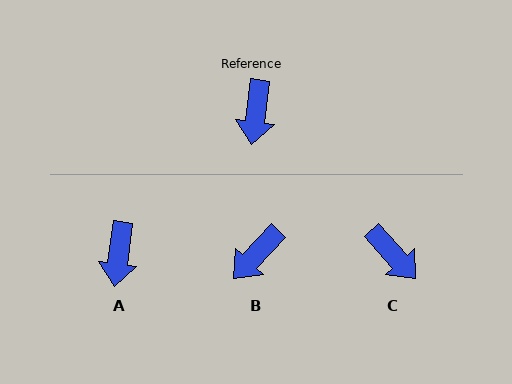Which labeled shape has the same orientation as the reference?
A.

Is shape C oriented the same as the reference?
No, it is off by about 50 degrees.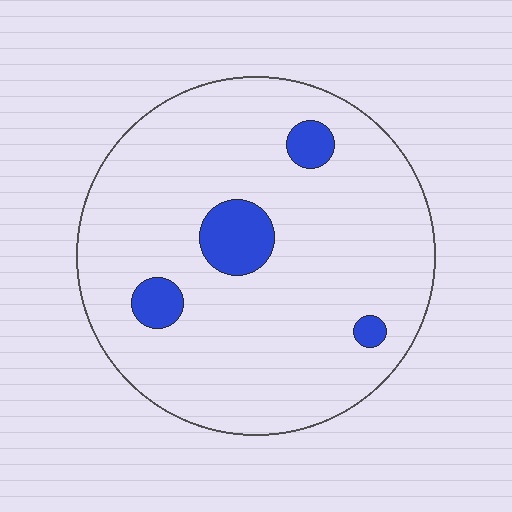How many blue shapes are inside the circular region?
4.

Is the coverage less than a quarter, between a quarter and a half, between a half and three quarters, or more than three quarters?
Less than a quarter.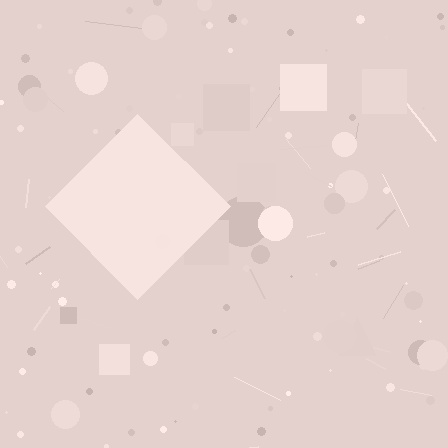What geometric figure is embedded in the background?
A diamond is embedded in the background.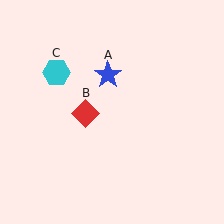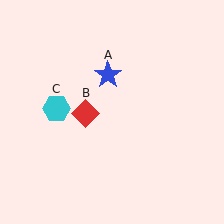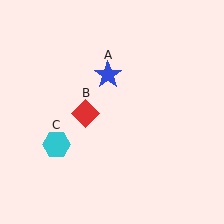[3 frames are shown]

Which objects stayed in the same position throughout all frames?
Blue star (object A) and red diamond (object B) remained stationary.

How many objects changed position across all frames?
1 object changed position: cyan hexagon (object C).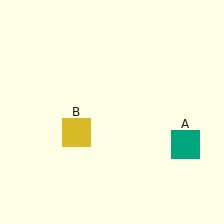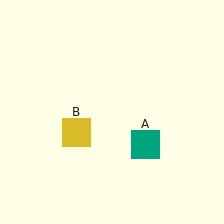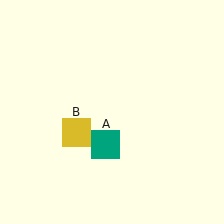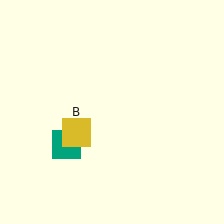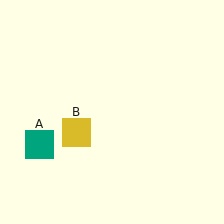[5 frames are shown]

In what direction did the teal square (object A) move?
The teal square (object A) moved left.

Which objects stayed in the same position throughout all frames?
Yellow square (object B) remained stationary.